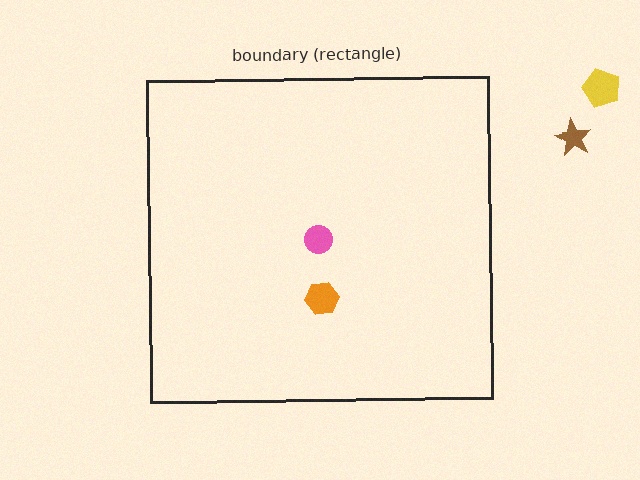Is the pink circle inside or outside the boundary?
Inside.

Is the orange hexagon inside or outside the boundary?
Inside.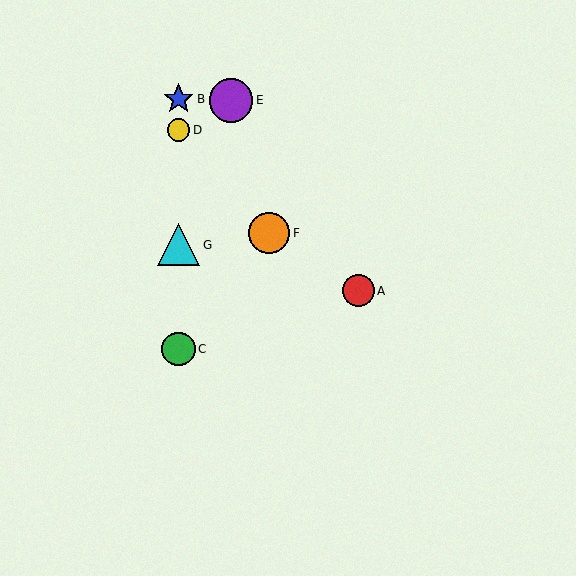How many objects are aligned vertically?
4 objects (B, C, D, G) are aligned vertically.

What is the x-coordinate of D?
Object D is at x≈179.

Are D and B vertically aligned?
Yes, both are at x≈179.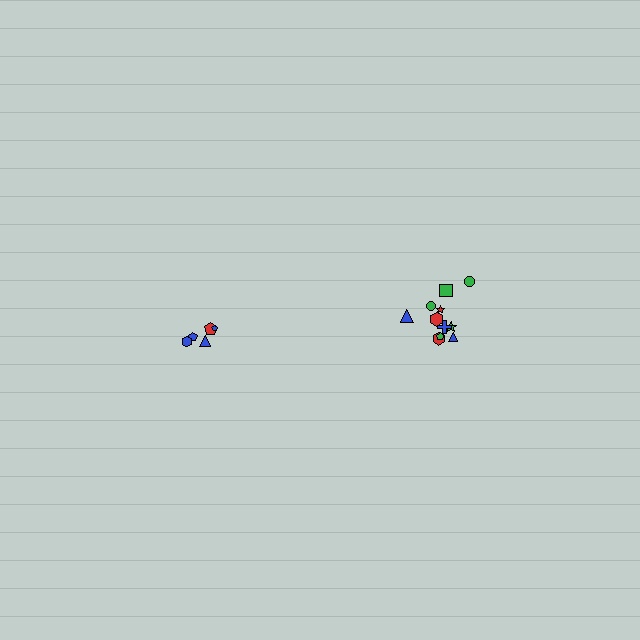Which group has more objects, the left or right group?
The right group.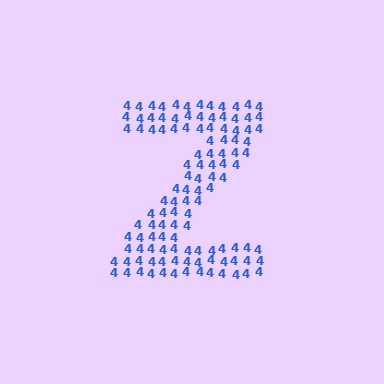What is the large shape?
The large shape is the letter Z.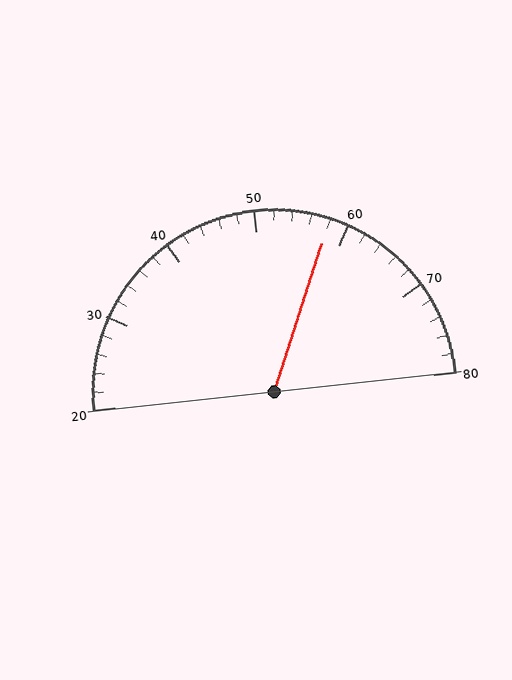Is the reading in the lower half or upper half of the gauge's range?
The reading is in the upper half of the range (20 to 80).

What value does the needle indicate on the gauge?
The needle indicates approximately 58.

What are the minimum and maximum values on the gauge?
The gauge ranges from 20 to 80.